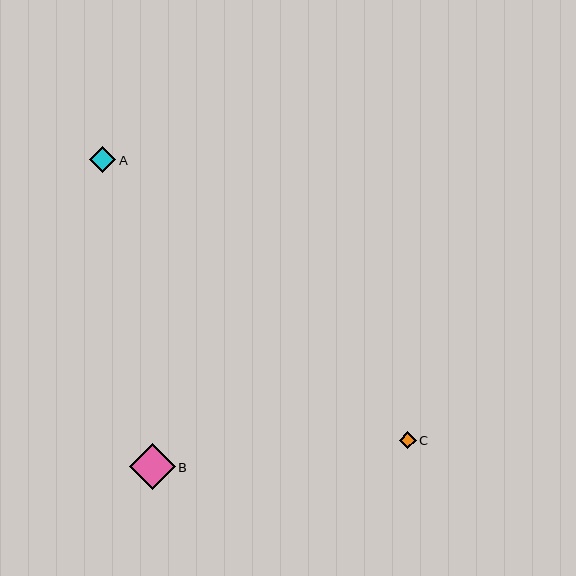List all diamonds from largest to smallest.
From largest to smallest: B, A, C.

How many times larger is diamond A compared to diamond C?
Diamond A is approximately 1.5 times the size of diamond C.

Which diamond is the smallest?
Diamond C is the smallest with a size of approximately 17 pixels.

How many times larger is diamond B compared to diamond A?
Diamond B is approximately 1.7 times the size of diamond A.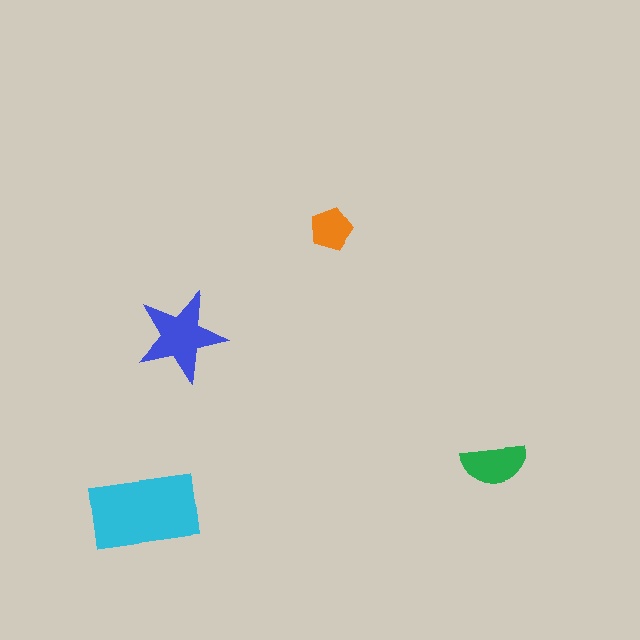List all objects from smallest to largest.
The orange pentagon, the green semicircle, the blue star, the cyan rectangle.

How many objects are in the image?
There are 4 objects in the image.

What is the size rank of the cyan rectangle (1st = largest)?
1st.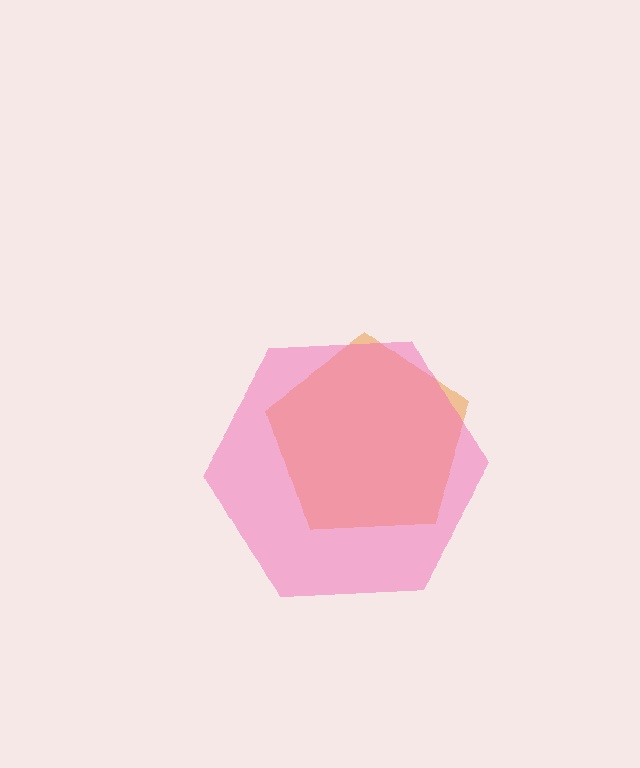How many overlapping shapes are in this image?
There are 2 overlapping shapes in the image.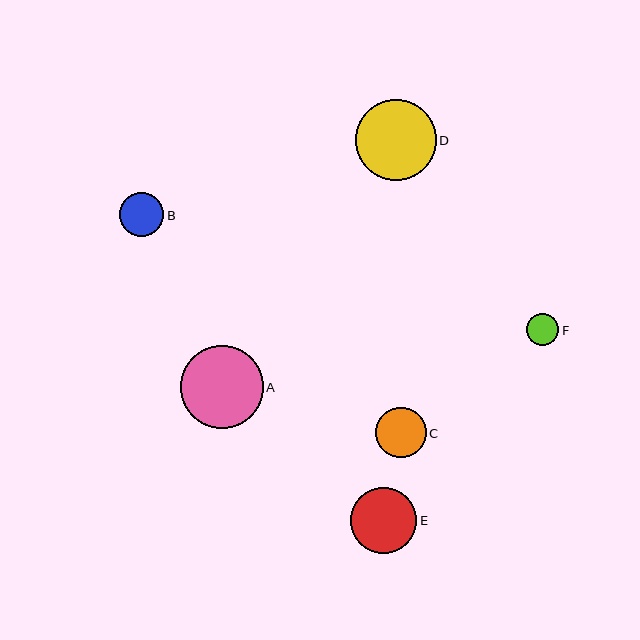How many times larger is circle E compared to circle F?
Circle E is approximately 2.0 times the size of circle F.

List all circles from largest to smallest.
From largest to smallest: A, D, E, C, B, F.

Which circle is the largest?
Circle A is the largest with a size of approximately 83 pixels.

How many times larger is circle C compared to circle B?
Circle C is approximately 1.1 times the size of circle B.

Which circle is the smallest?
Circle F is the smallest with a size of approximately 33 pixels.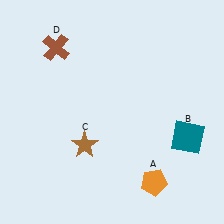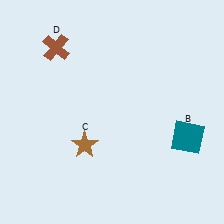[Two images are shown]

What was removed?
The orange pentagon (A) was removed in Image 2.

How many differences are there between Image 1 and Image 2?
There is 1 difference between the two images.